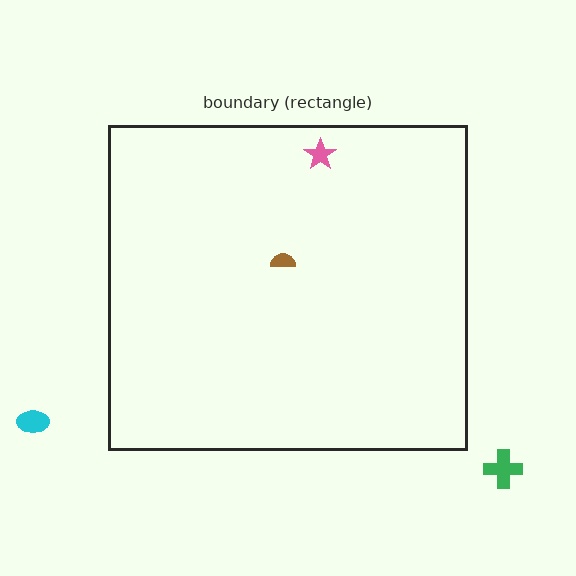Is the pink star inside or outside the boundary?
Inside.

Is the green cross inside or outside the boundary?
Outside.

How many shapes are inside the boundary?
2 inside, 2 outside.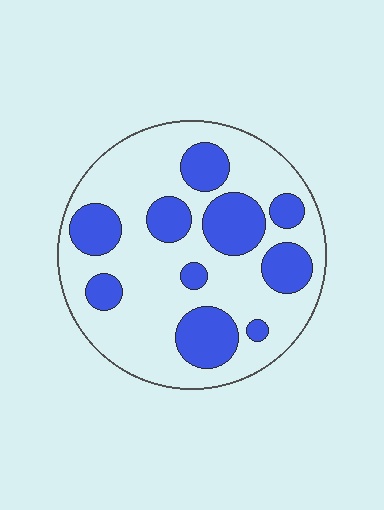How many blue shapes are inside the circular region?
10.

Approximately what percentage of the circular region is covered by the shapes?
Approximately 30%.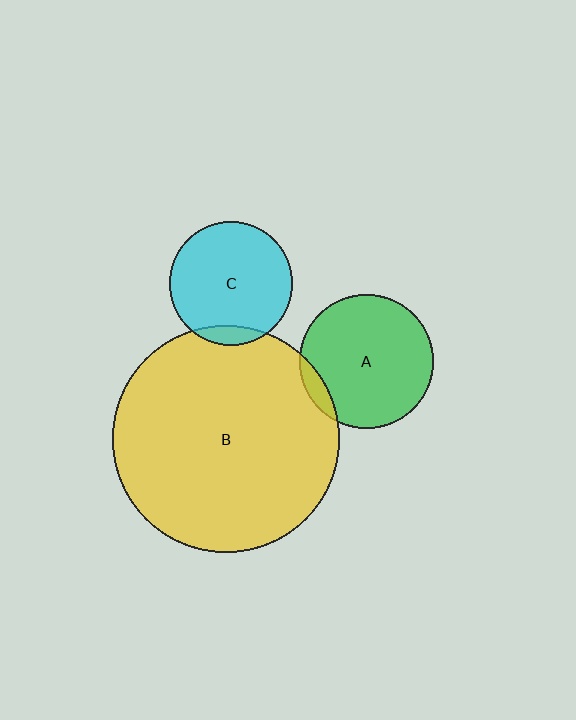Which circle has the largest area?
Circle B (yellow).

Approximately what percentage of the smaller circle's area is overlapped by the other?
Approximately 10%.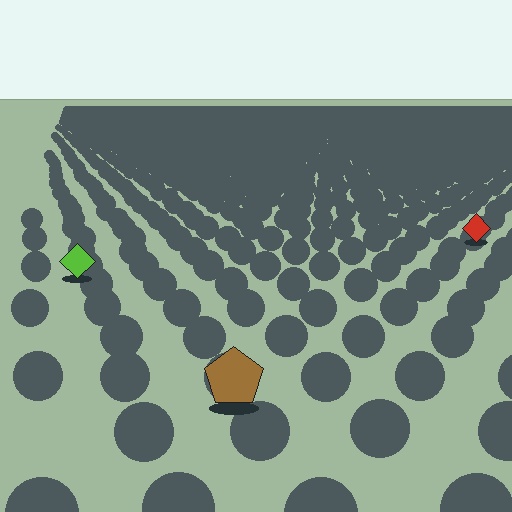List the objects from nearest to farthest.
From nearest to farthest: the brown pentagon, the lime diamond, the red diamond.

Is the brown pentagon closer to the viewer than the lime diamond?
Yes. The brown pentagon is closer — you can tell from the texture gradient: the ground texture is coarser near it.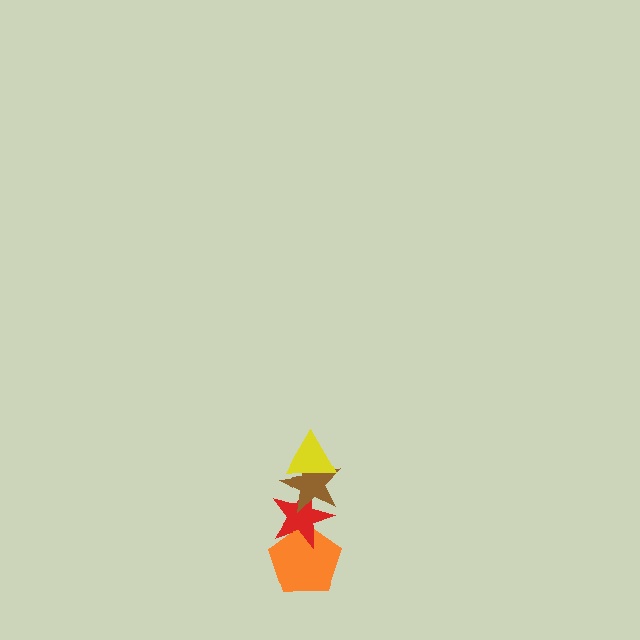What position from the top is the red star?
The red star is 3rd from the top.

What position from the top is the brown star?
The brown star is 2nd from the top.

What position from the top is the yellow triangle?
The yellow triangle is 1st from the top.